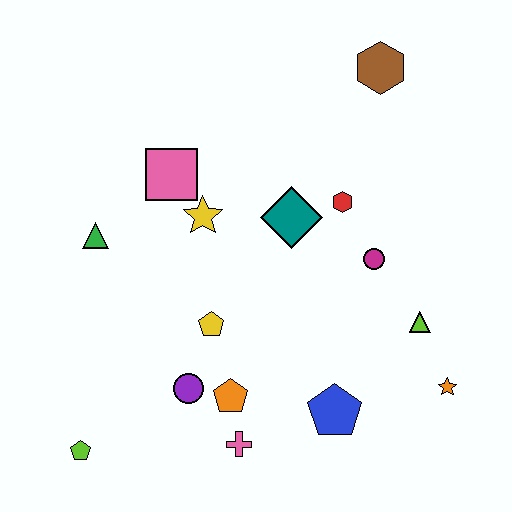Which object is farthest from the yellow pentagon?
The brown hexagon is farthest from the yellow pentagon.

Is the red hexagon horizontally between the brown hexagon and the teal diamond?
Yes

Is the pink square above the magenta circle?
Yes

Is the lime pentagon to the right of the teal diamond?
No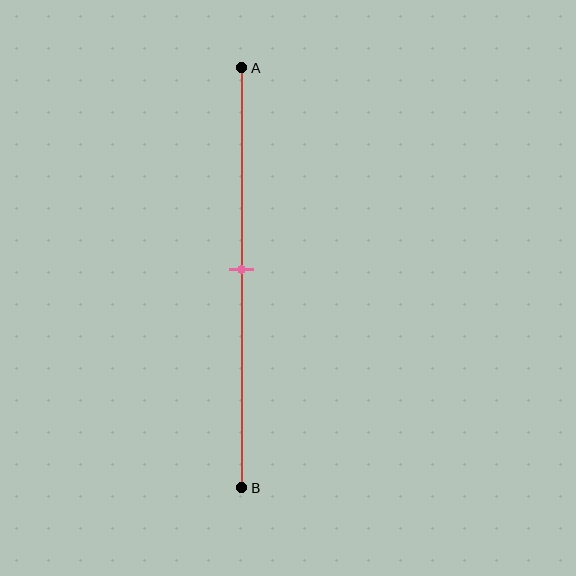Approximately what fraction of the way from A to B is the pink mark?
The pink mark is approximately 50% of the way from A to B.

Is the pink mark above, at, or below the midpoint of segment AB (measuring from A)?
The pink mark is approximately at the midpoint of segment AB.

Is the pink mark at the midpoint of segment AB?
Yes, the mark is approximately at the midpoint.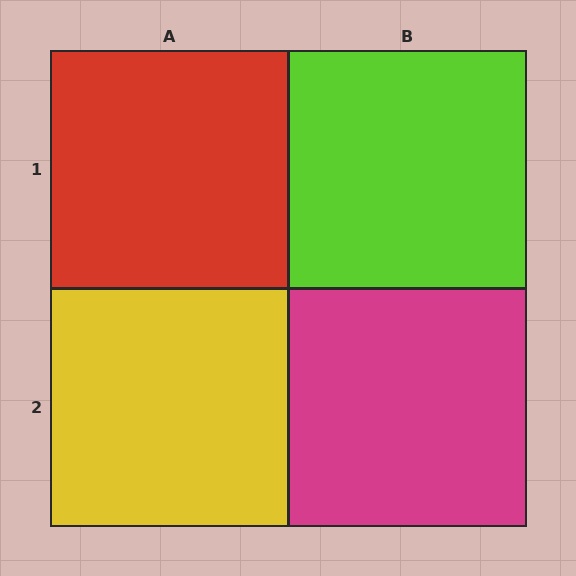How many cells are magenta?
1 cell is magenta.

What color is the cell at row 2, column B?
Magenta.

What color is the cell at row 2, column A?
Yellow.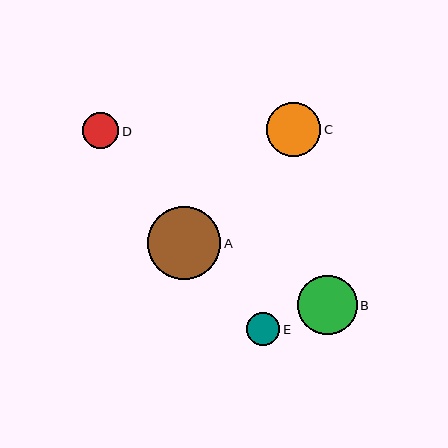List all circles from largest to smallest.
From largest to smallest: A, B, C, D, E.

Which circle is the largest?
Circle A is the largest with a size of approximately 73 pixels.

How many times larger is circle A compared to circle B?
Circle A is approximately 1.2 times the size of circle B.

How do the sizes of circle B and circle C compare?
Circle B and circle C are approximately the same size.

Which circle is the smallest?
Circle E is the smallest with a size of approximately 33 pixels.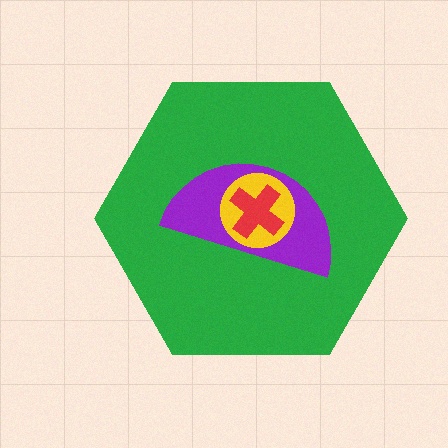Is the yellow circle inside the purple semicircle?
Yes.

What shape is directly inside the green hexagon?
The purple semicircle.